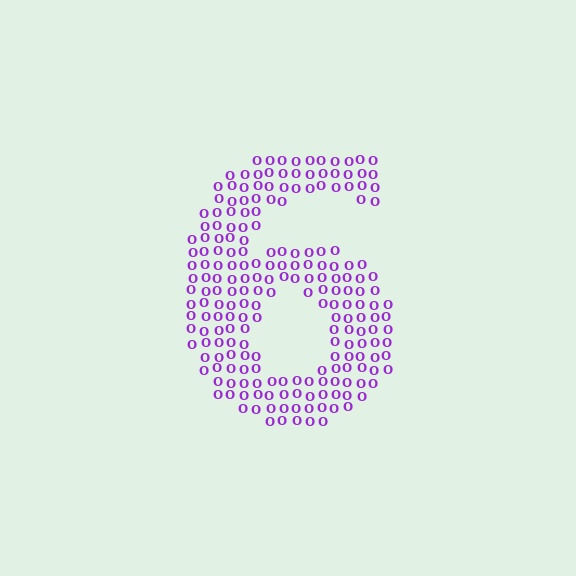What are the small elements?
The small elements are letter O's.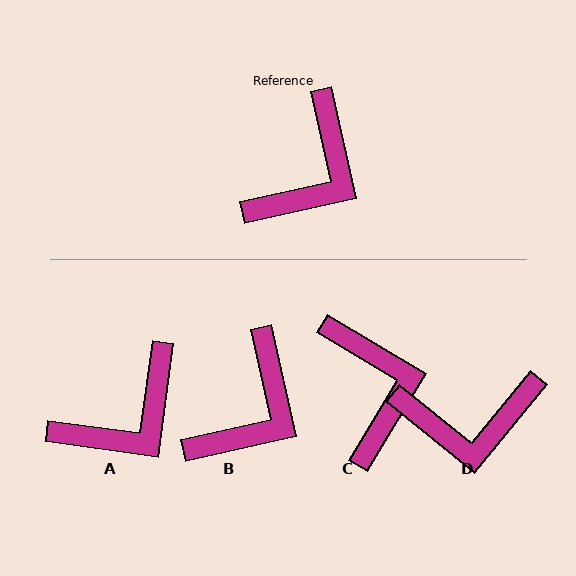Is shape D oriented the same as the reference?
No, it is off by about 52 degrees.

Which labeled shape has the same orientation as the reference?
B.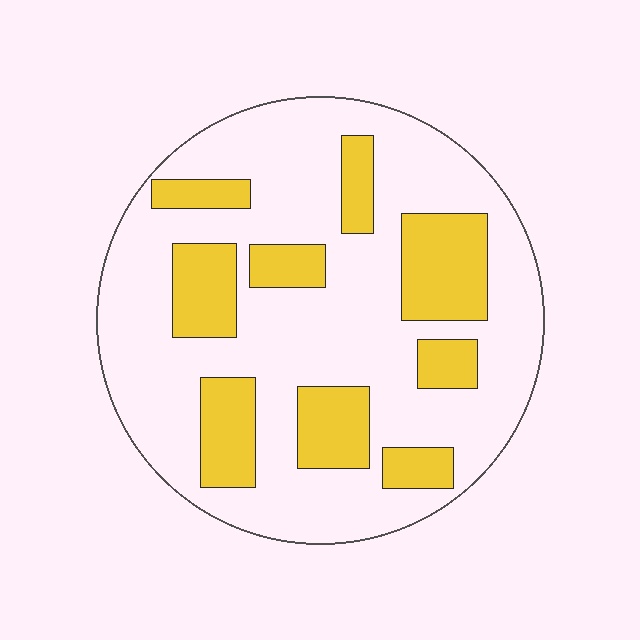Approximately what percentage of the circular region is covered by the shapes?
Approximately 30%.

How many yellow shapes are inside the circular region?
9.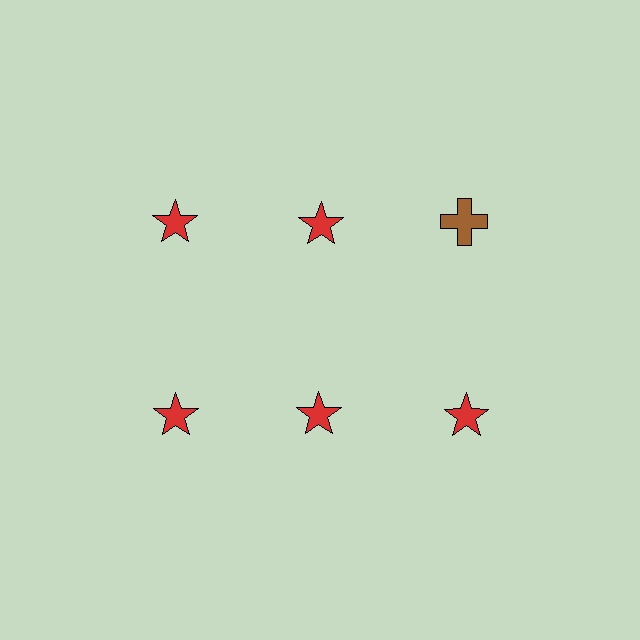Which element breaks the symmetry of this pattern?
The brown cross in the top row, center column breaks the symmetry. All other shapes are red stars.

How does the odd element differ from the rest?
It differs in both color (brown instead of red) and shape (cross instead of star).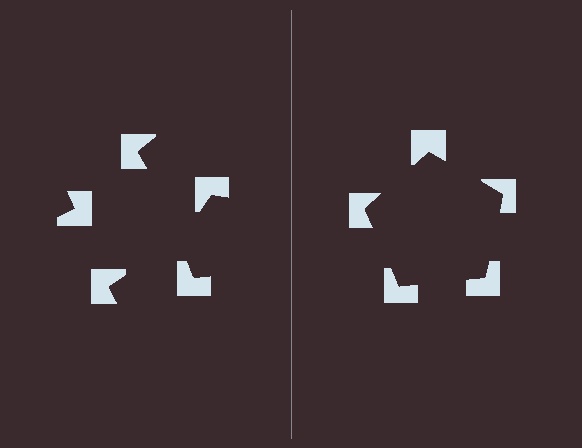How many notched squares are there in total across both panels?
10 — 5 on each side.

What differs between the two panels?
The notched squares are positioned identically on both sides; only the wedge orientations differ. On the right they align to a pentagon; on the left they are misaligned.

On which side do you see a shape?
An illusory pentagon appears on the right side. On the left side the wedge cuts are rotated, so no coherent shape forms.